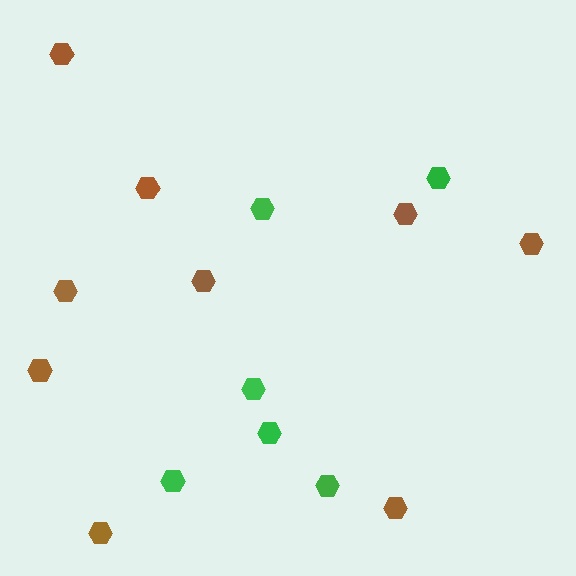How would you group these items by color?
There are 2 groups: one group of green hexagons (6) and one group of brown hexagons (9).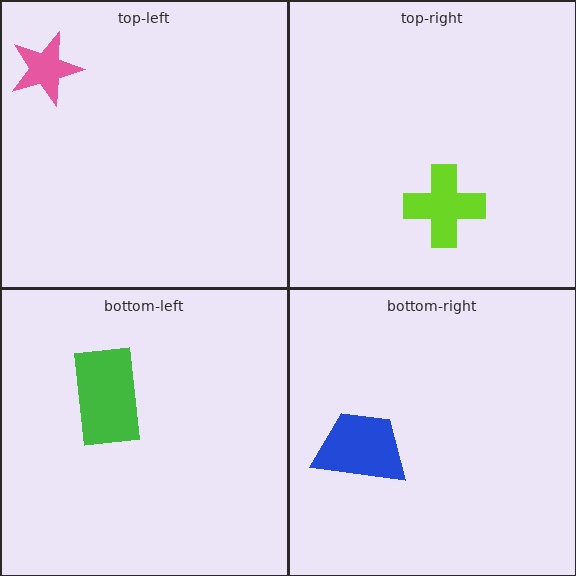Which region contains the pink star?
The top-left region.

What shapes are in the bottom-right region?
The blue trapezoid.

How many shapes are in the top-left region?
1.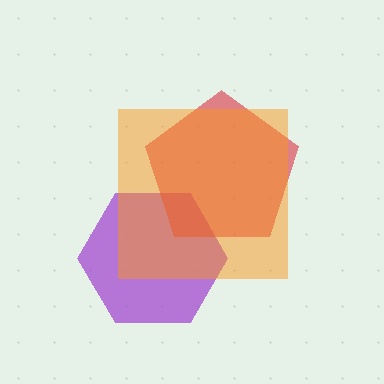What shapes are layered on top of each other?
The layered shapes are: a purple hexagon, a red pentagon, an orange square.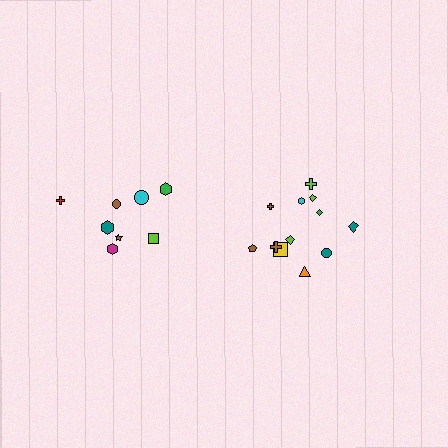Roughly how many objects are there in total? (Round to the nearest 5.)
Roughly 20 objects in total.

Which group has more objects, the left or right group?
The right group.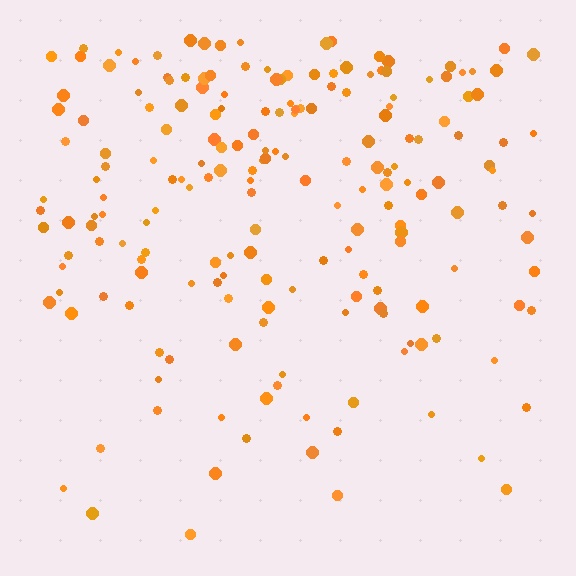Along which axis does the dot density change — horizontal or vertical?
Vertical.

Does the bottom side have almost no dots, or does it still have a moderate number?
Still a moderate number, just noticeably fewer than the top.